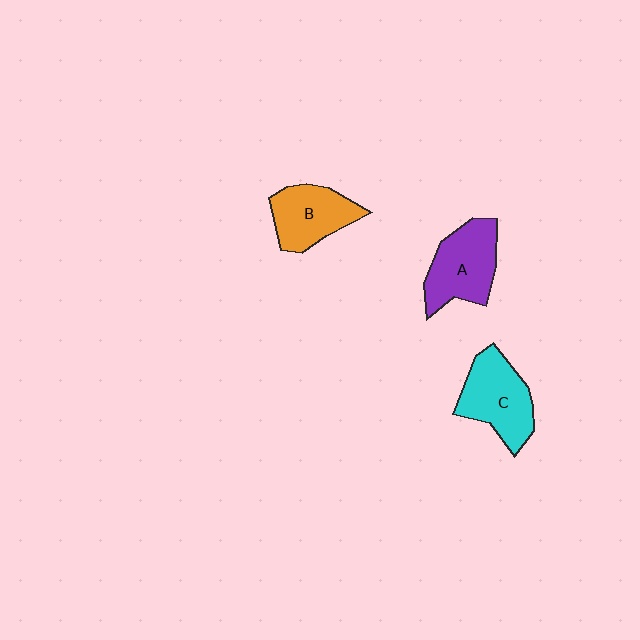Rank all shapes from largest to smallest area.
From largest to smallest: C (cyan), A (purple), B (orange).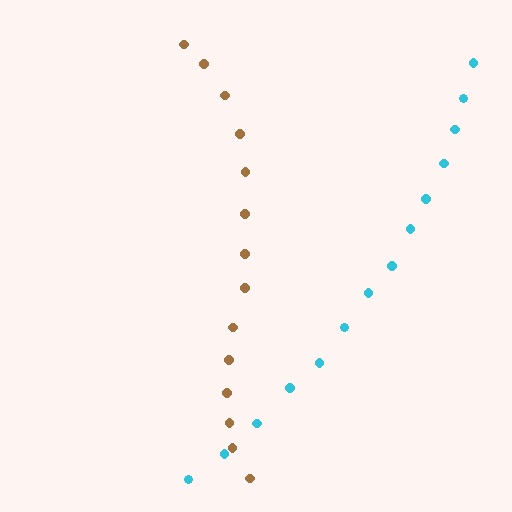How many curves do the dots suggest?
There are 2 distinct paths.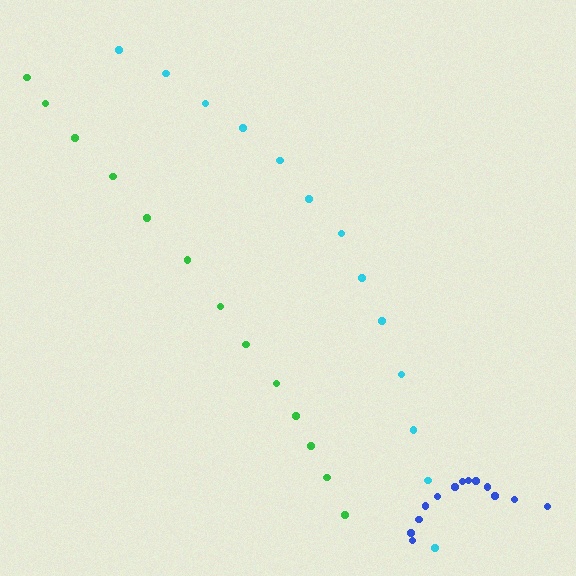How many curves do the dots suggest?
There are 3 distinct paths.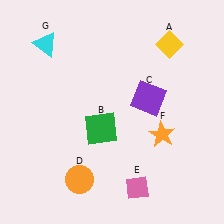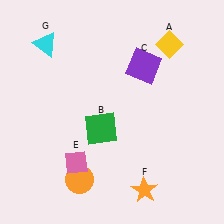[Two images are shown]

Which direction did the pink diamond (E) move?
The pink diamond (E) moved left.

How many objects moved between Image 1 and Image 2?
3 objects moved between the two images.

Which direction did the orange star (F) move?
The orange star (F) moved down.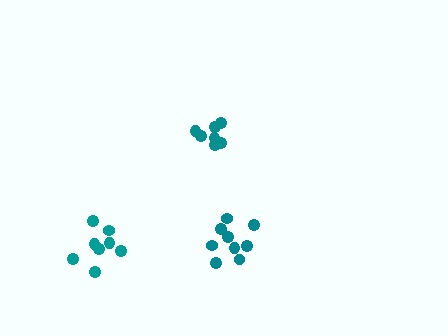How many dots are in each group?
Group 1: 8 dots, Group 2: 7 dots, Group 3: 9 dots (24 total).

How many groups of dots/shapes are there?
There are 3 groups.